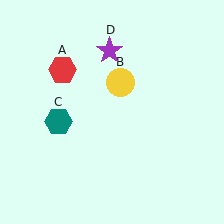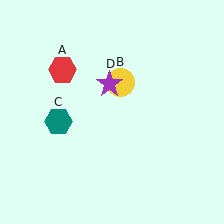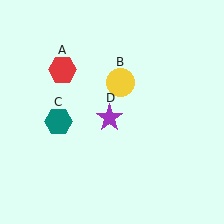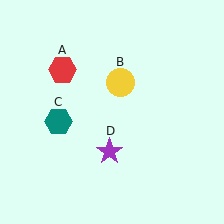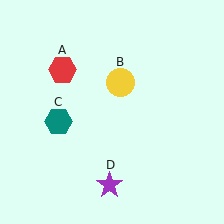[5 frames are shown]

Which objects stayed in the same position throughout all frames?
Red hexagon (object A) and yellow circle (object B) and teal hexagon (object C) remained stationary.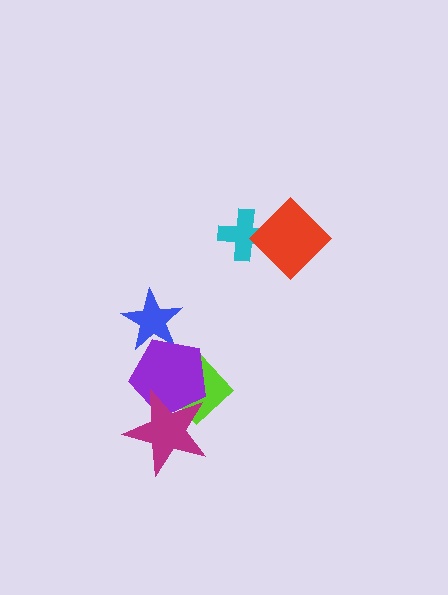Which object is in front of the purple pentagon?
The magenta star is in front of the purple pentagon.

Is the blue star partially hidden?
Yes, it is partially covered by another shape.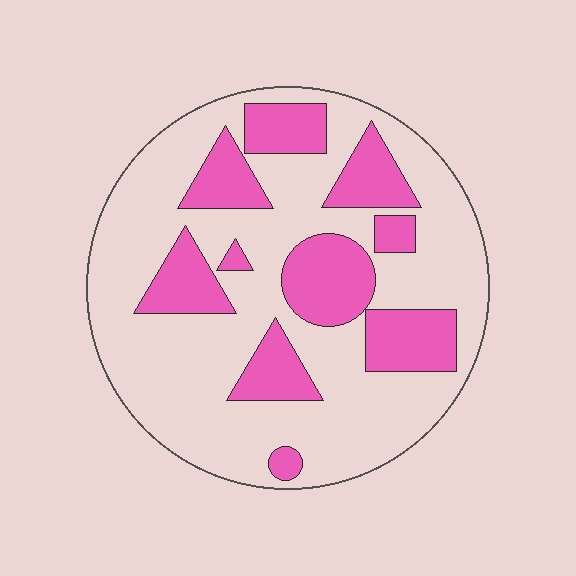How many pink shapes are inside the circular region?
10.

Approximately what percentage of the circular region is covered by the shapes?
Approximately 30%.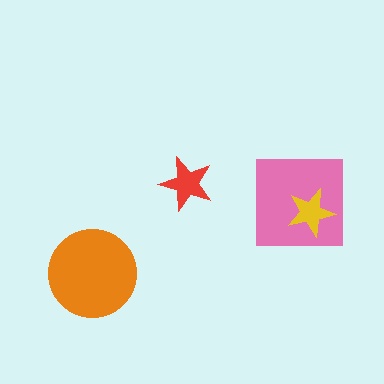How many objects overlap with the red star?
0 objects overlap with the red star.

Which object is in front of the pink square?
The yellow star is in front of the pink square.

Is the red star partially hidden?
No, no other shape covers it.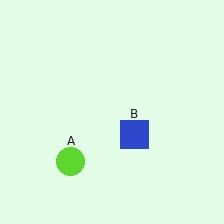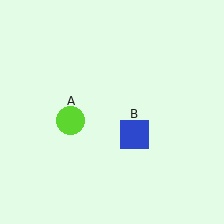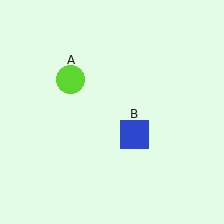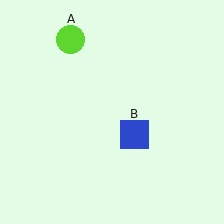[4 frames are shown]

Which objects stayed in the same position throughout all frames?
Blue square (object B) remained stationary.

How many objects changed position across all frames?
1 object changed position: lime circle (object A).